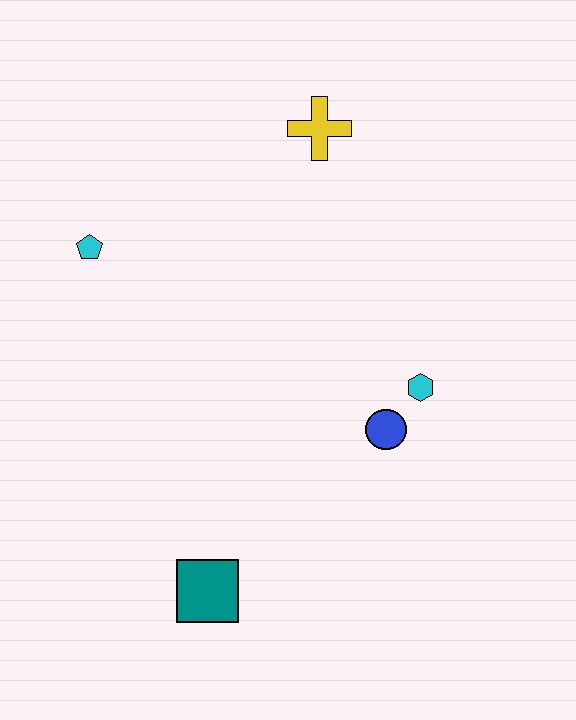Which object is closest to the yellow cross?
The cyan pentagon is closest to the yellow cross.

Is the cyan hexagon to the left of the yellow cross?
No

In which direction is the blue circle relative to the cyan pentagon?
The blue circle is to the right of the cyan pentagon.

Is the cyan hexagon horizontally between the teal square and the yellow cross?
No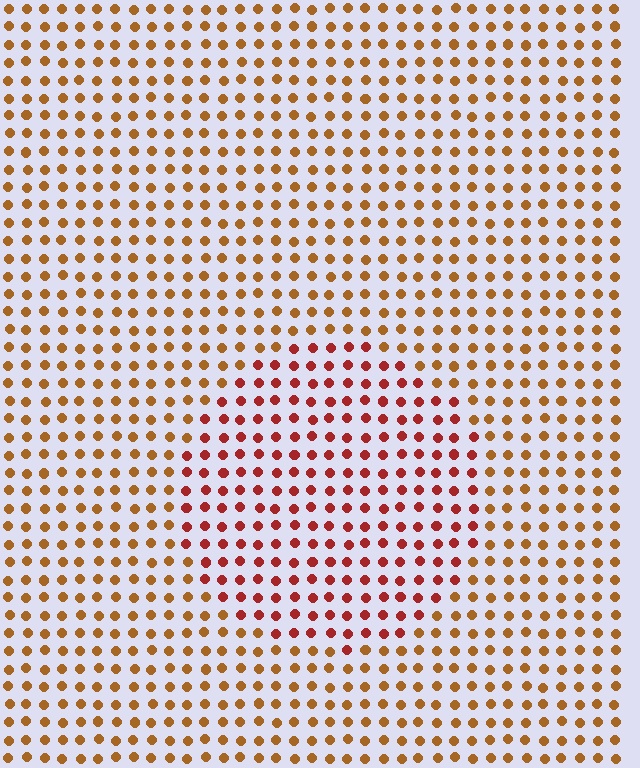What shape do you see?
I see a circle.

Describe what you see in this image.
The image is filled with small brown elements in a uniform arrangement. A circle-shaped region is visible where the elements are tinted to a slightly different hue, forming a subtle color boundary.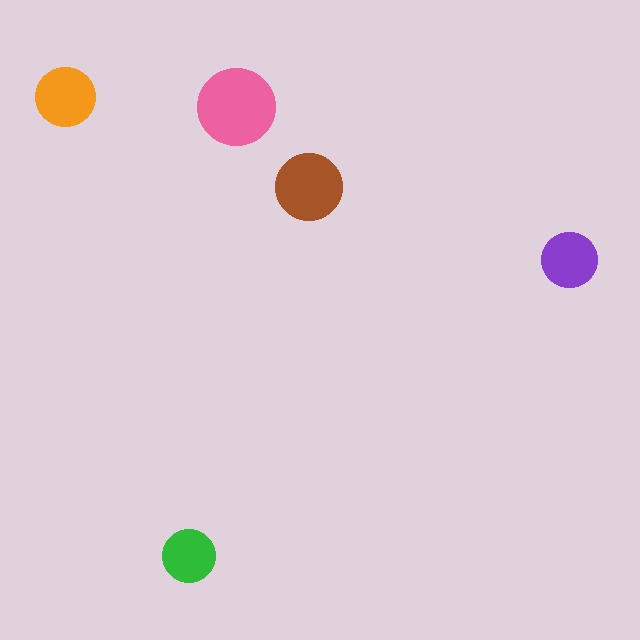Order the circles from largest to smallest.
the pink one, the brown one, the orange one, the purple one, the green one.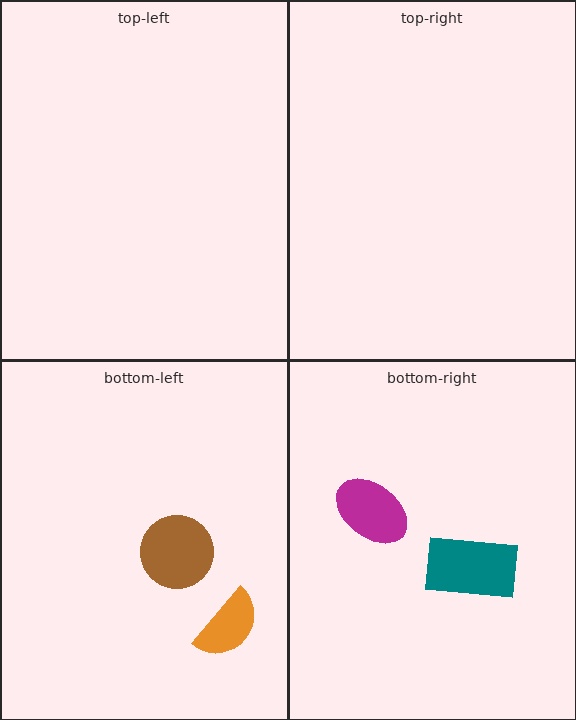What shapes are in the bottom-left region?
The orange semicircle, the brown circle.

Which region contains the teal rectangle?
The bottom-right region.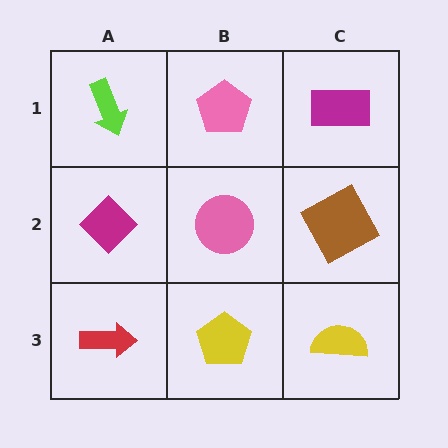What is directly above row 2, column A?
A lime arrow.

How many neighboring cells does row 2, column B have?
4.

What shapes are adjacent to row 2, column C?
A magenta rectangle (row 1, column C), a yellow semicircle (row 3, column C), a pink circle (row 2, column B).